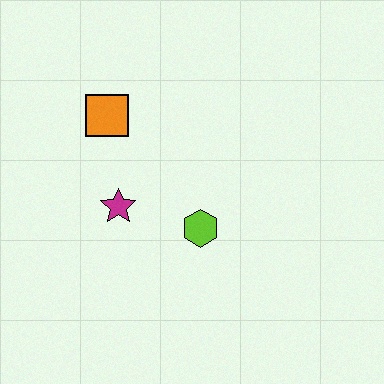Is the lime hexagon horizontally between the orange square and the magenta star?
No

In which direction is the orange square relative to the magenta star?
The orange square is above the magenta star.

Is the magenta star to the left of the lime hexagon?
Yes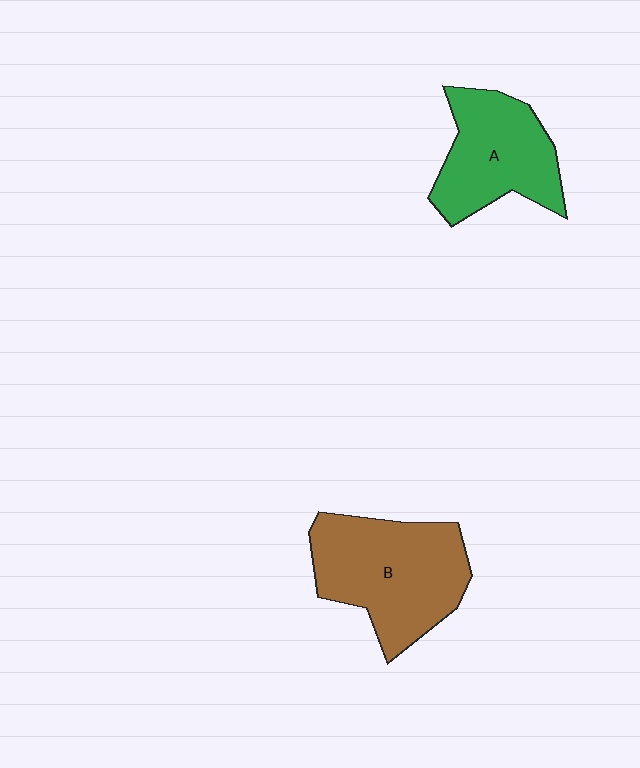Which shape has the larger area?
Shape B (brown).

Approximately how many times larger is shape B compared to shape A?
Approximately 1.3 times.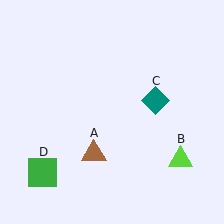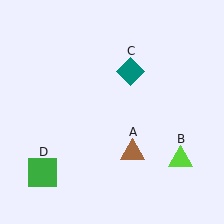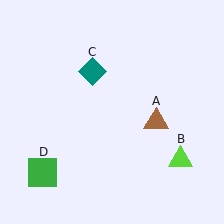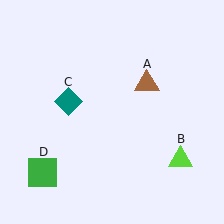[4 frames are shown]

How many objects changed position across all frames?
2 objects changed position: brown triangle (object A), teal diamond (object C).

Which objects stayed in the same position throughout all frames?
Lime triangle (object B) and green square (object D) remained stationary.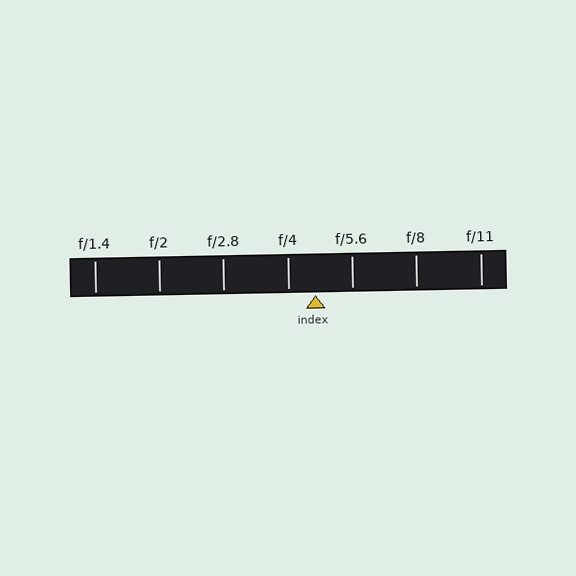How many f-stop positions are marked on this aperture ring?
There are 7 f-stop positions marked.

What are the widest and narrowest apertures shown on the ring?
The widest aperture shown is f/1.4 and the narrowest is f/11.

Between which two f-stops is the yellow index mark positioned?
The index mark is between f/4 and f/5.6.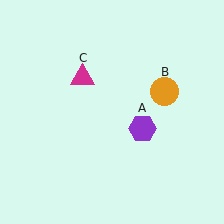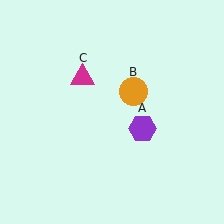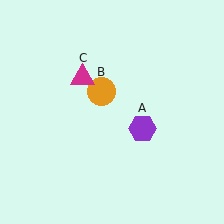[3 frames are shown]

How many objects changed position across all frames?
1 object changed position: orange circle (object B).